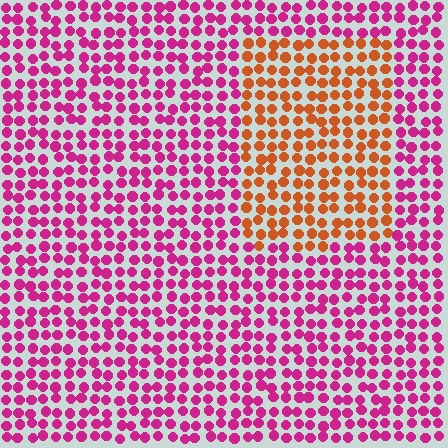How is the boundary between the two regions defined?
The boundary is defined purely by a slight shift in hue (about 57 degrees). Spacing, size, and orientation are identical on both sides.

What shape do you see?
I see a rectangle.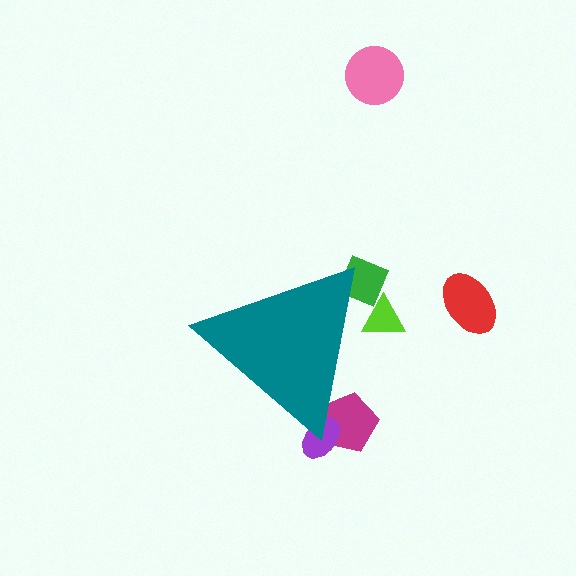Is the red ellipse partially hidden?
No, the red ellipse is fully visible.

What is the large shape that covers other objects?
A teal triangle.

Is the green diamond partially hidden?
Yes, the green diamond is partially hidden behind the teal triangle.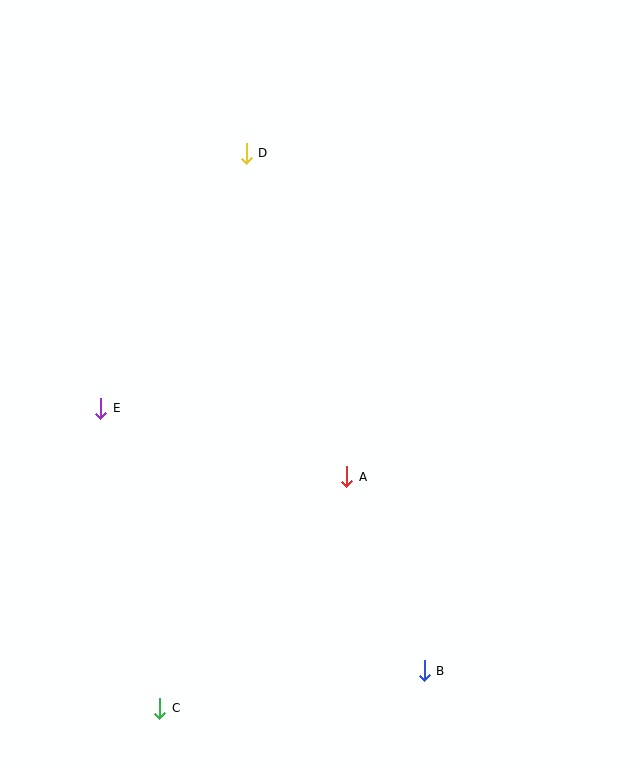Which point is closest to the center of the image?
Point A at (347, 477) is closest to the center.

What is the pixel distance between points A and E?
The distance between A and E is 255 pixels.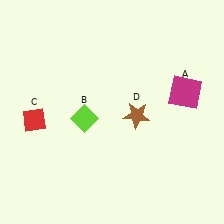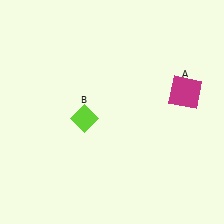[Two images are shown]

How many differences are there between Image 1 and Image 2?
There are 2 differences between the two images.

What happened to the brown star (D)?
The brown star (D) was removed in Image 2. It was in the bottom-right area of Image 1.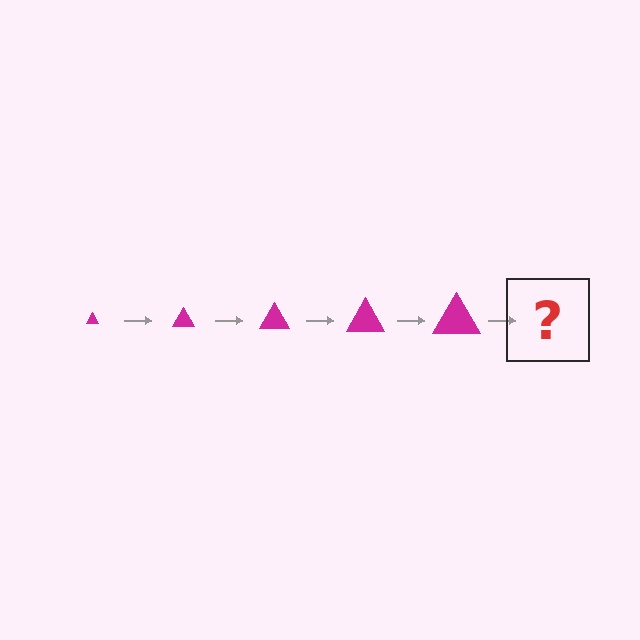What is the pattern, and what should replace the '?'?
The pattern is that the triangle gets progressively larger each step. The '?' should be a magenta triangle, larger than the previous one.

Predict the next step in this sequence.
The next step is a magenta triangle, larger than the previous one.